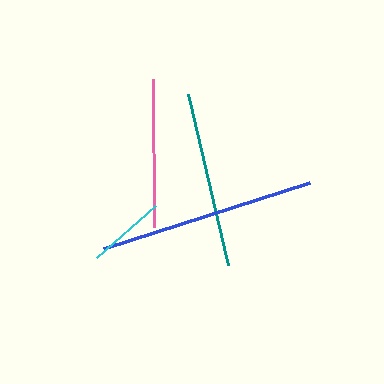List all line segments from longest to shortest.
From longest to shortest: blue, teal, pink, cyan.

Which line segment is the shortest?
The cyan line is the shortest at approximately 79 pixels.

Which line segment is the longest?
The blue line is the longest at approximately 216 pixels.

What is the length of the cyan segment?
The cyan segment is approximately 79 pixels long.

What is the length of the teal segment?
The teal segment is approximately 176 pixels long.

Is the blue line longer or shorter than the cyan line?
The blue line is longer than the cyan line.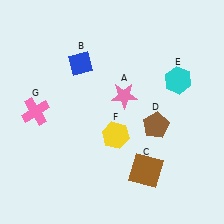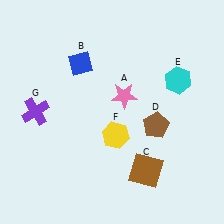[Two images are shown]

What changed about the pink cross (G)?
In Image 1, G is pink. In Image 2, it changed to purple.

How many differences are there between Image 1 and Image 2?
There is 1 difference between the two images.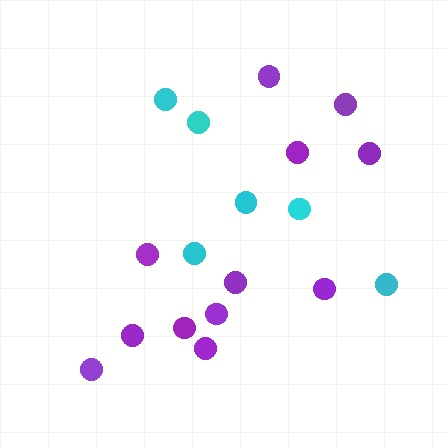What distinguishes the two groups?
There are 2 groups: one group of purple circles (12) and one group of cyan circles (6).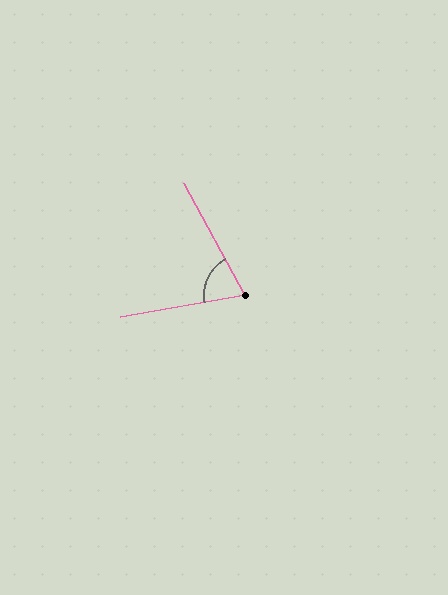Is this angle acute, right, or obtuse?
It is acute.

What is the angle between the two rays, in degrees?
Approximately 72 degrees.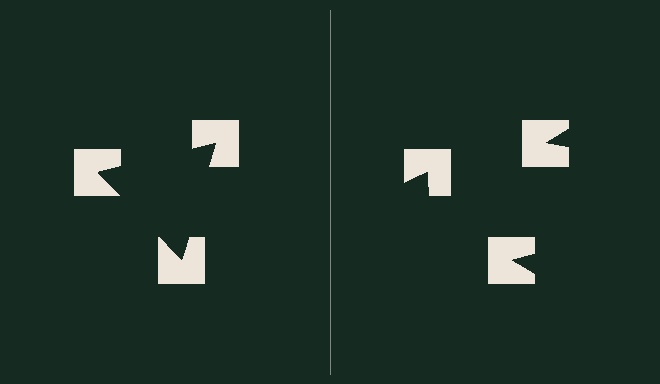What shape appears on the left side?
An illusory triangle.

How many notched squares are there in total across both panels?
6 — 3 on each side.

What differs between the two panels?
The notched squares are positioned identically on both sides; only the wedge orientations differ. On the left they align to a triangle; on the right they are misaligned.